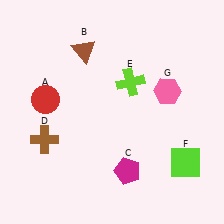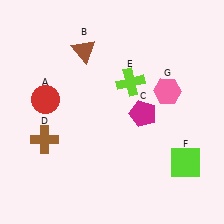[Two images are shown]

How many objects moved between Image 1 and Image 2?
1 object moved between the two images.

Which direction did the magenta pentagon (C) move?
The magenta pentagon (C) moved up.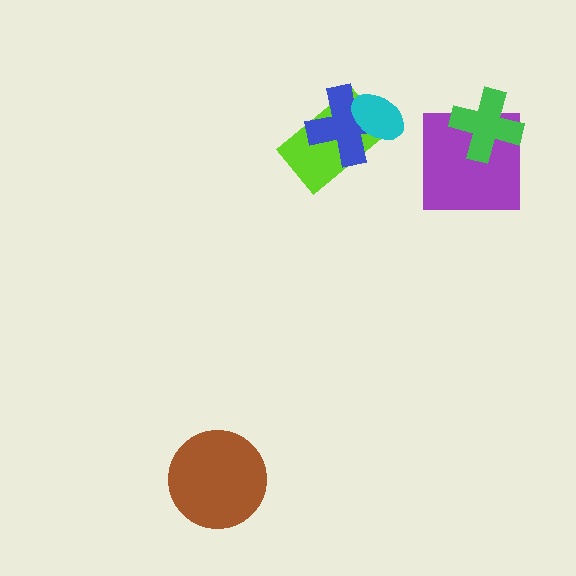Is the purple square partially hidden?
Yes, it is partially covered by another shape.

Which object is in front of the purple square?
The green cross is in front of the purple square.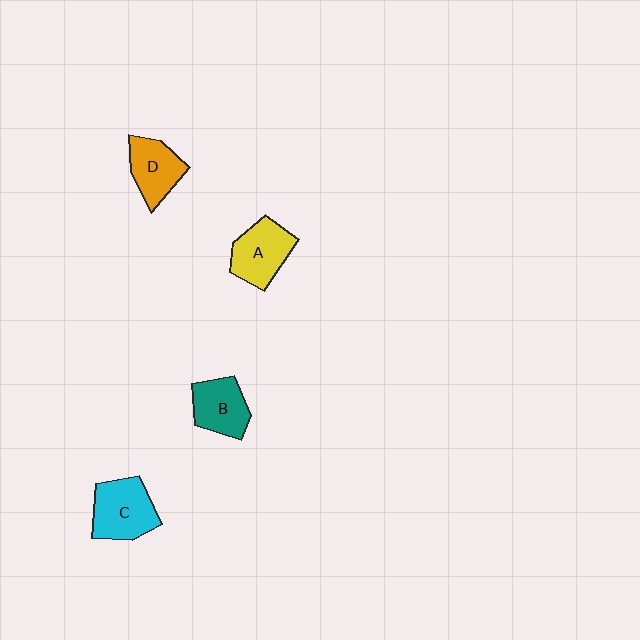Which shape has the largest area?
Shape C (cyan).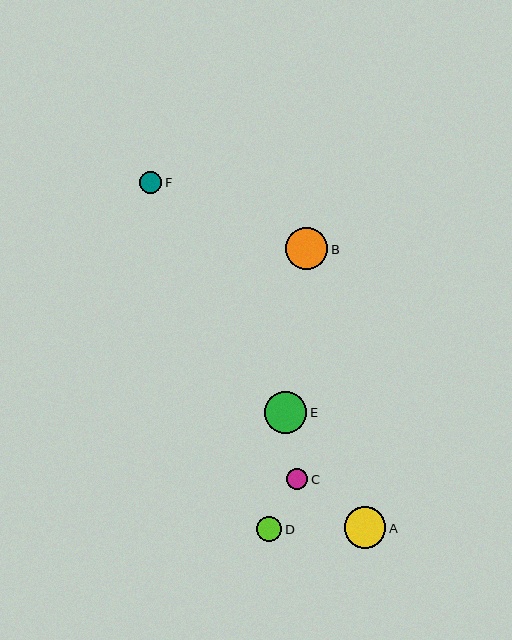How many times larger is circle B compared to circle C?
Circle B is approximately 2.0 times the size of circle C.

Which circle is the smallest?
Circle C is the smallest with a size of approximately 21 pixels.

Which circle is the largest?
Circle B is the largest with a size of approximately 43 pixels.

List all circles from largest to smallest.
From largest to smallest: B, E, A, D, F, C.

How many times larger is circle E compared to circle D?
Circle E is approximately 1.7 times the size of circle D.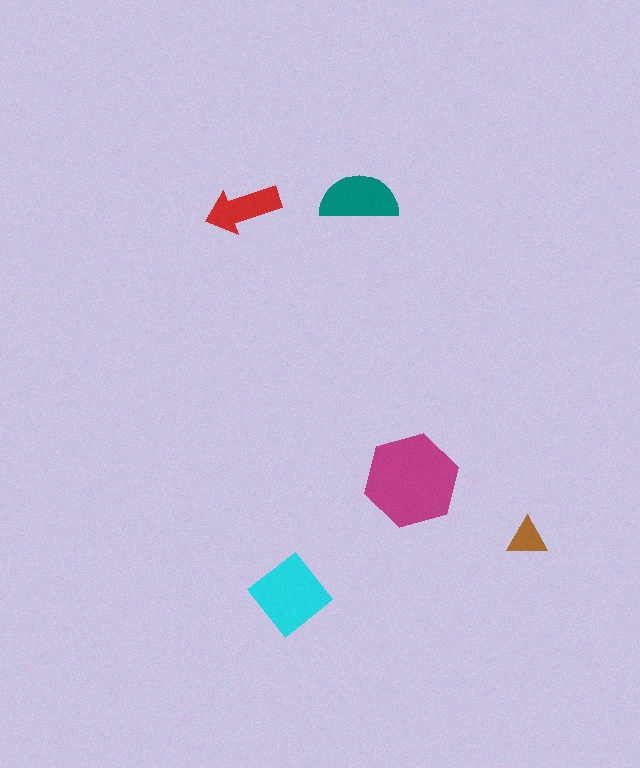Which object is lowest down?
The cyan diamond is bottommost.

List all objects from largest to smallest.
The magenta hexagon, the cyan diamond, the teal semicircle, the red arrow, the brown triangle.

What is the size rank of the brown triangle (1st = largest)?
5th.